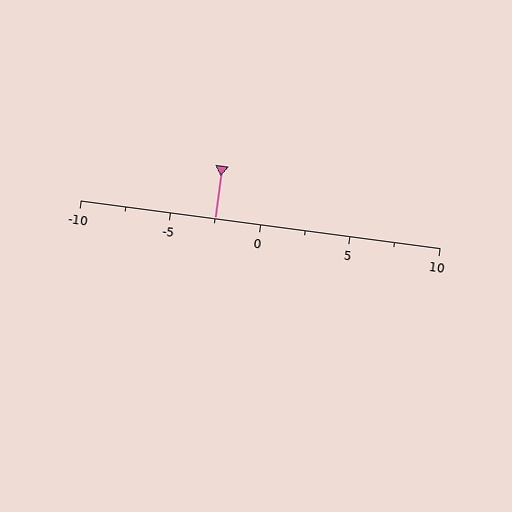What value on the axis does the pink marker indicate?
The marker indicates approximately -2.5.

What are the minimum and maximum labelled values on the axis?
The axis runs from -10 to 10.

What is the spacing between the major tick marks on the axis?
The major ticks are spaced 5 apart.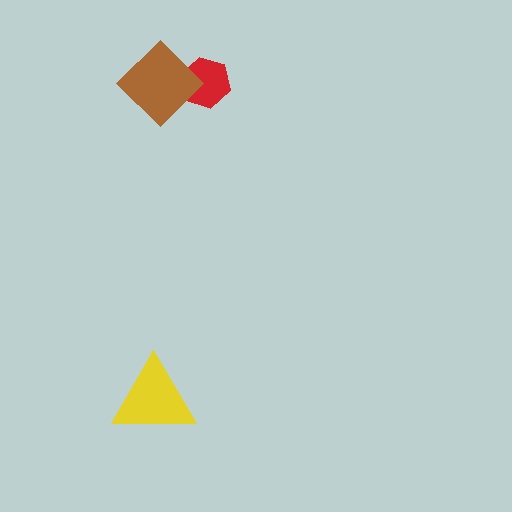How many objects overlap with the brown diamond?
1 object overlaps with the brown diamond.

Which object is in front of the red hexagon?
The brown diamond is in front of the red hexagon.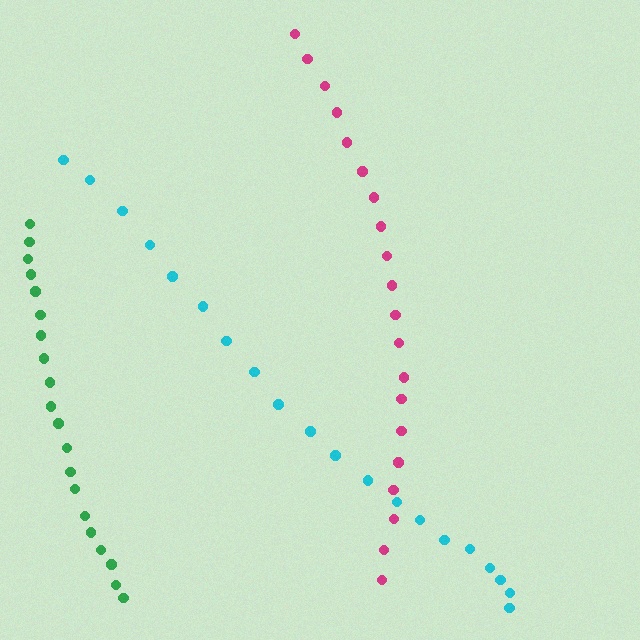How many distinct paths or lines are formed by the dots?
There are 3 distinct paths.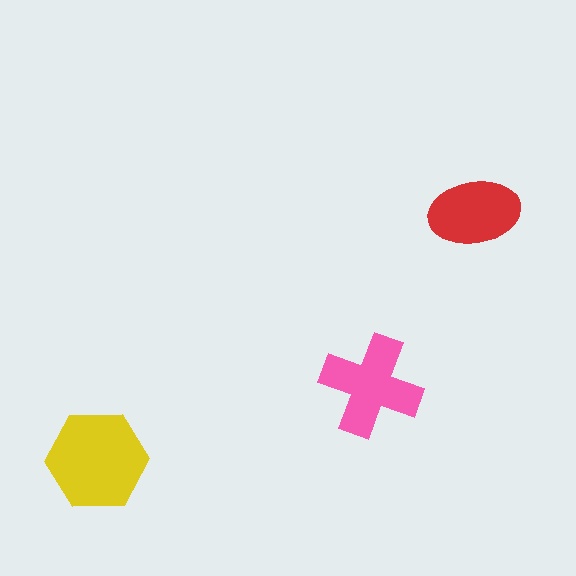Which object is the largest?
The yellow hexagon.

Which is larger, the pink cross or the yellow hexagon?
The yellow hexagon.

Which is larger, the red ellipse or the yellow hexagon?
The yellow hexagon.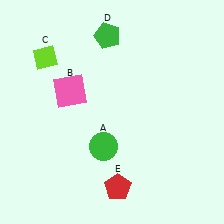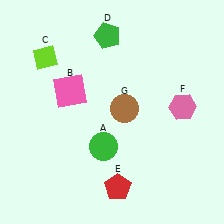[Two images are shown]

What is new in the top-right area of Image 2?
A pink hexagon (F) was added in the top-right area of Image 2.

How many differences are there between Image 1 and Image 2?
There are 2 differences between the two images.